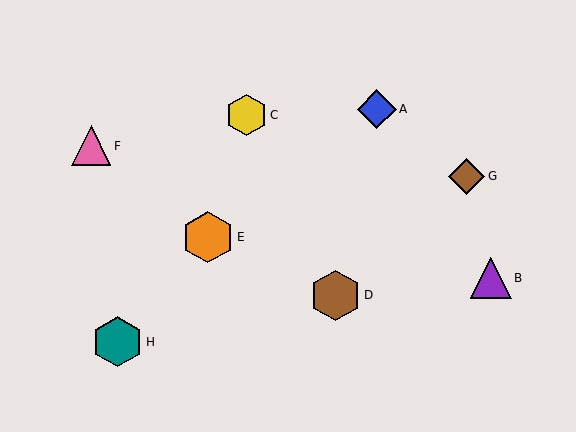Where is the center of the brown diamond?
The center of the brown diamond is at (466, 176).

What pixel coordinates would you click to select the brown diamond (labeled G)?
Click at (466, 176) to select the brown diamond G.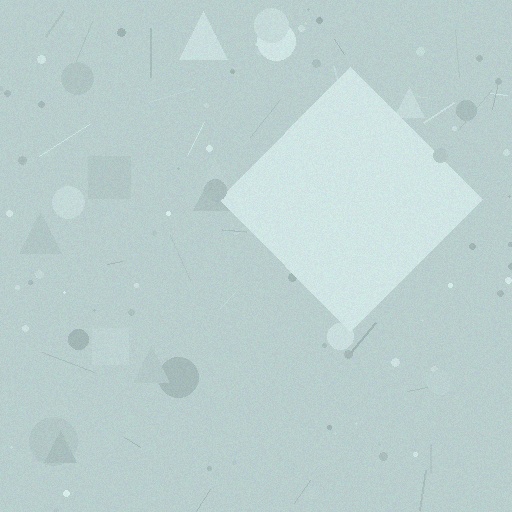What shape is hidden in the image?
A diamond is hidden in the image.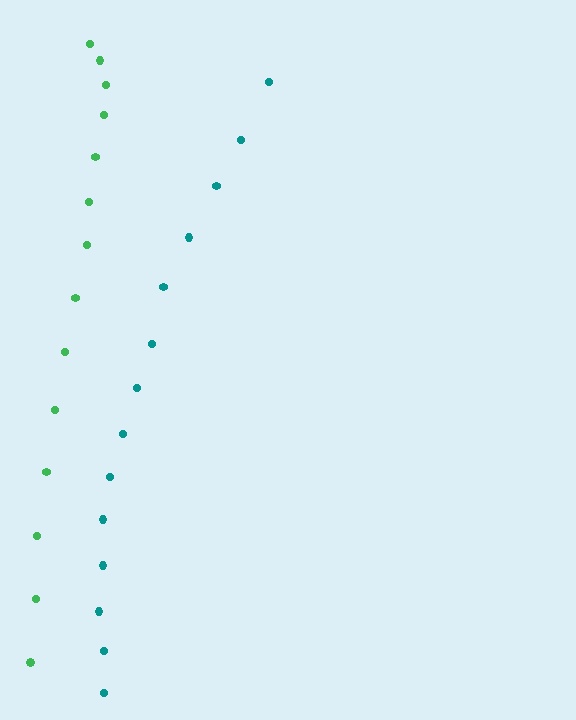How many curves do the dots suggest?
There are 2 distinct paths.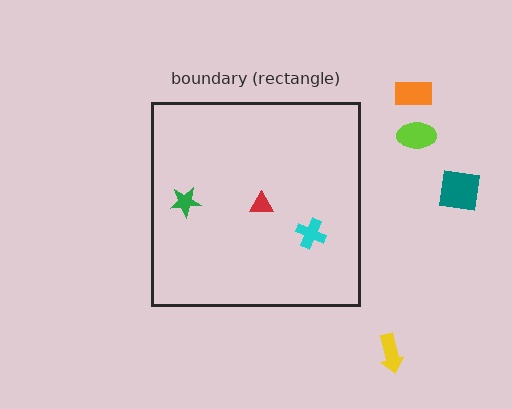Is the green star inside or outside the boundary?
Inside.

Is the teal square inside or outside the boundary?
Outside.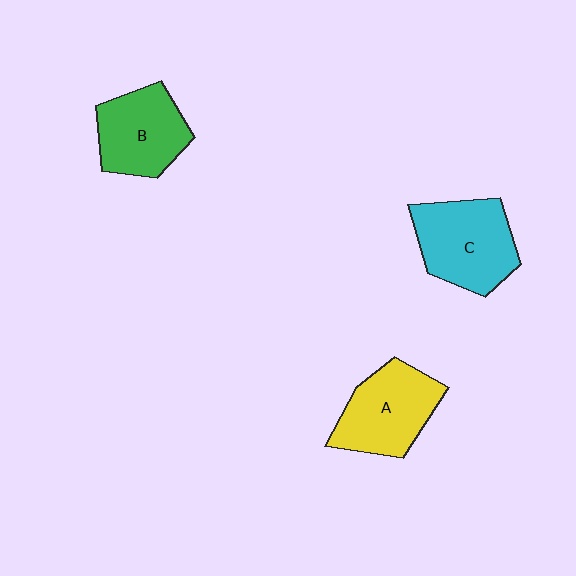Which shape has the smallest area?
Shape B (green).